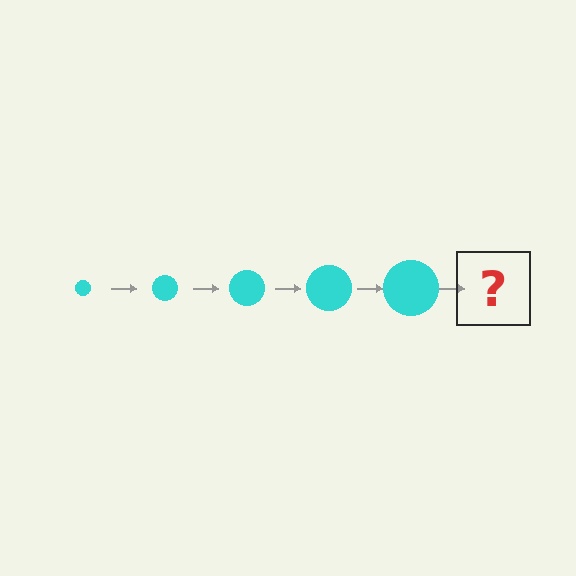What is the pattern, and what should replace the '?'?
The pattern is that the circle gets progressively larger each step. The '?' should be a cyan circle, larger than the previous one.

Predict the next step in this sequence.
The next step is a cyan circle, larger than the previous one.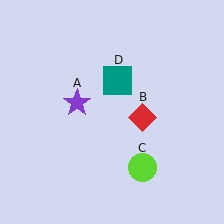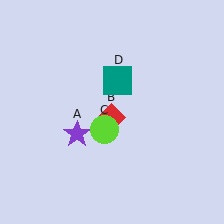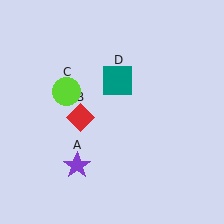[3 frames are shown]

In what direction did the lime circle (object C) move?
The lime circle (object C) moved up and to the left.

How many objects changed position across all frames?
3 objects changed position: purple star (object A), red diamond (object B), lime circle (object C).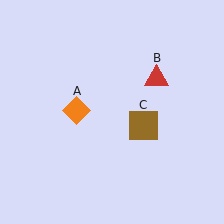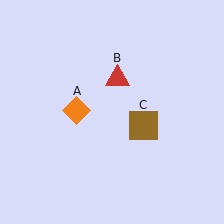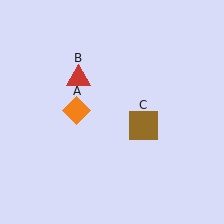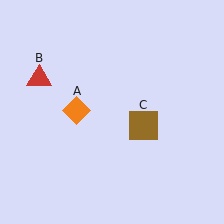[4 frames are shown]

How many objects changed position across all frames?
1 object changed position: red triangle (object B).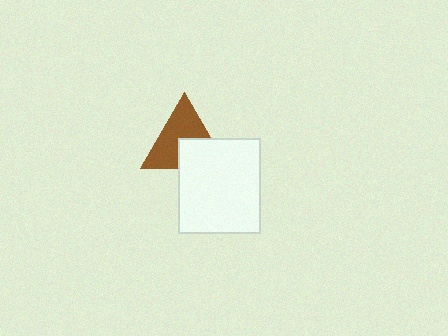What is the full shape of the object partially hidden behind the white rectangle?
The partially hidden object is a brown triangle.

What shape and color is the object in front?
The object in front is a white rectangle.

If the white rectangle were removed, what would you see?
You would see the complete brown triangle.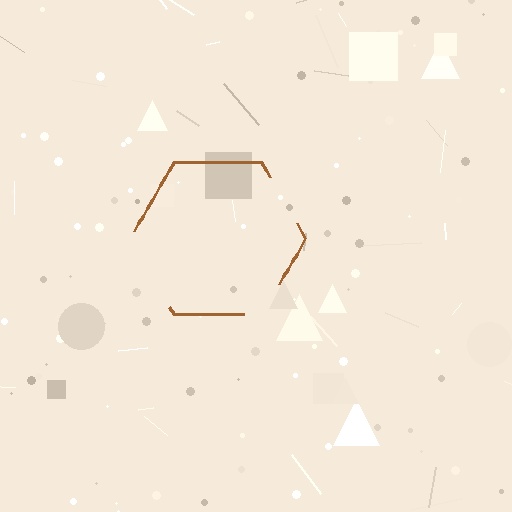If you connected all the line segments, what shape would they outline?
They would outline a hexagon.